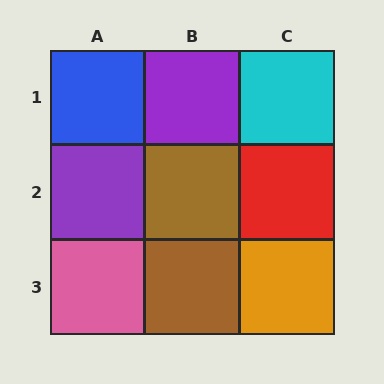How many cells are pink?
1 cell is pink.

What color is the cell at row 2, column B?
Brown.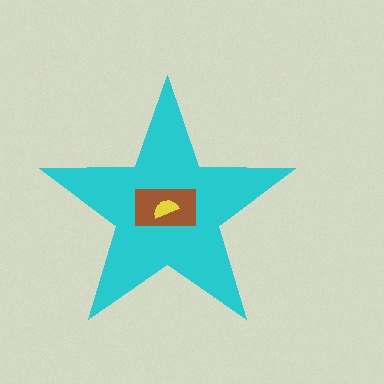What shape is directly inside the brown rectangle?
The yellow semicircle.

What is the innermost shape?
The yellow semicircle.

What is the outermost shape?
The cyan star.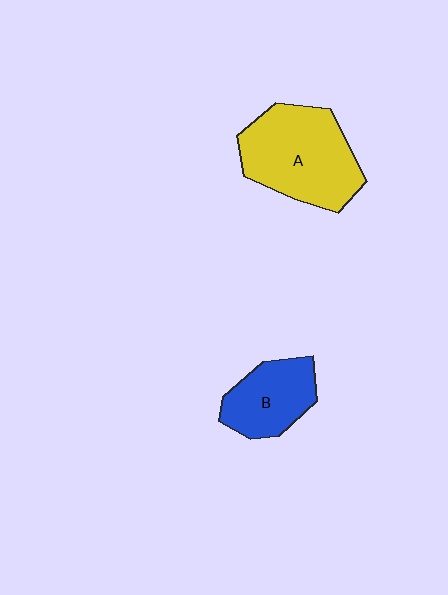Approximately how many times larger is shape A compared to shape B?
Approximately 1.6 times.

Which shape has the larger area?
Shape A (yellow).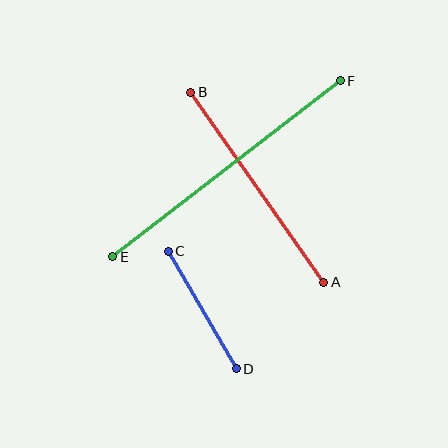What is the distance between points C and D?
The distance is approximately 136 pixels.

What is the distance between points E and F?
The distance is approximately 287 pixels.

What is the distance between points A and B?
The distance is approximately 232 pixels.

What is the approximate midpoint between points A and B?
The midpoint is at approximately (257, 187) pixels.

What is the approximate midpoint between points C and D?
The midpoint is at approximately (202, 310) pixels.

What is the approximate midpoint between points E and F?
The midpoint is at approximately (227, 169) pixels.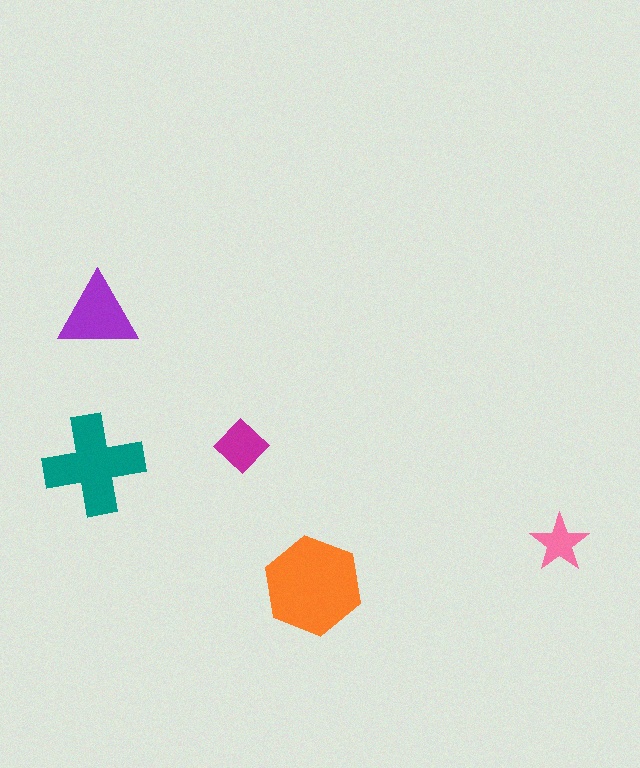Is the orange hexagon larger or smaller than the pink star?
Larger.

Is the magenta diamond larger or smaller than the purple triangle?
Smaller.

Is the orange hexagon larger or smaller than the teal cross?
Larger.